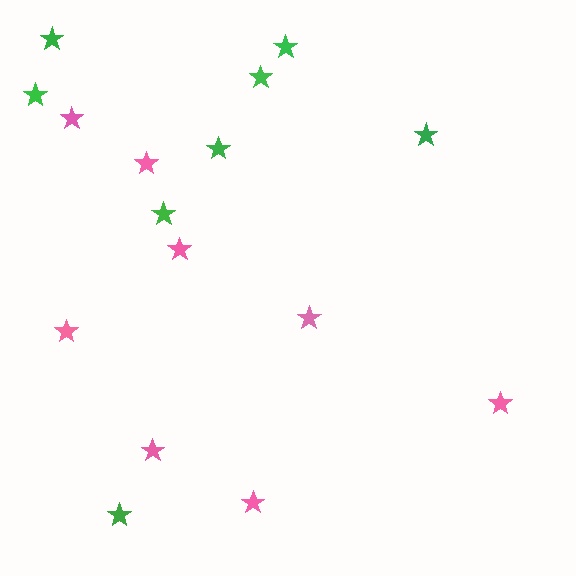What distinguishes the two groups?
There are 2 groups: one group of green stars (8) and one group of pink stars (8).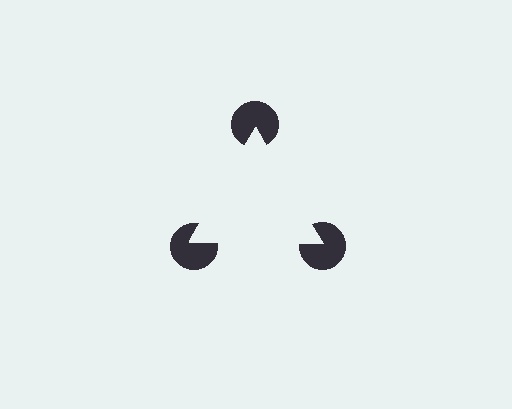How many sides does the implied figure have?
3 sides.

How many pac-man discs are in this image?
There are 3 — one at each vertex of the illusory triangle.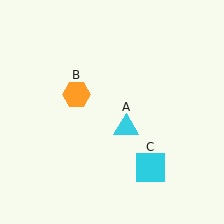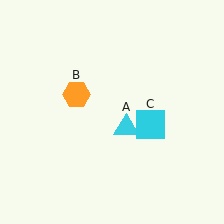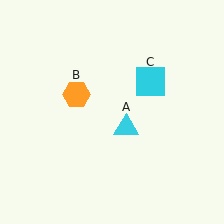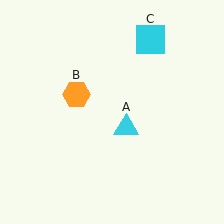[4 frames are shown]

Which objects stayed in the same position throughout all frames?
Cyan triangle (object A) and orange hexagon (object B) remained stationary.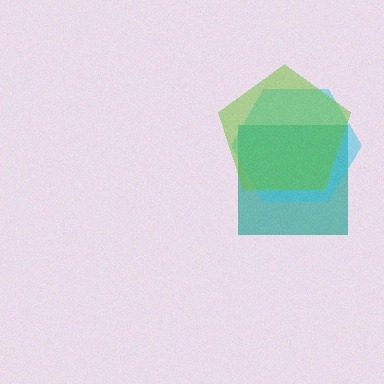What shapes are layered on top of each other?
The layered shapes are: a teal square, a cyan hexagon, a lime pentagon.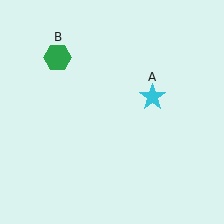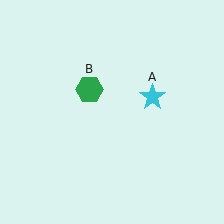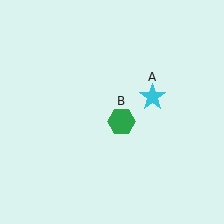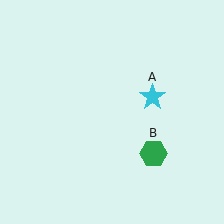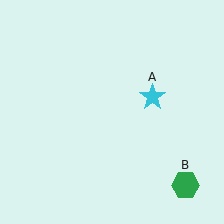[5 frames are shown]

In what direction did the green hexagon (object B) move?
The green hexagon (object B) moved down and to the right.